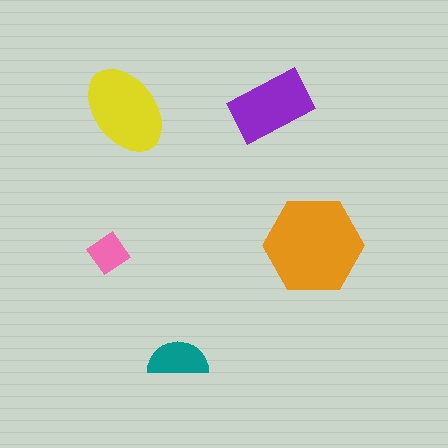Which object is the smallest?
The pink diamond.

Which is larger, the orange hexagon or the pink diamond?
The orange hexagon.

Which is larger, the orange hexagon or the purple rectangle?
The orange hexagon.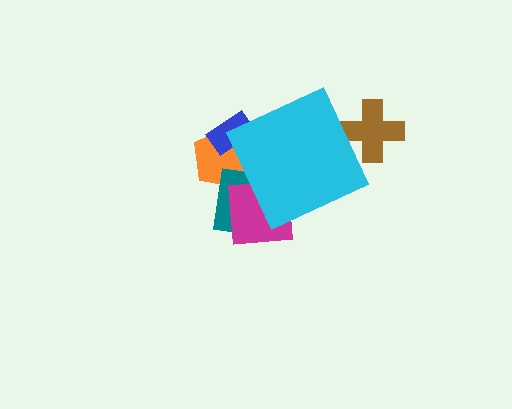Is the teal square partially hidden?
Yes, the teal square is partially hidden behind the cyan diamond.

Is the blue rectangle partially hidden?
Yes, the blue rectangle is partially hidden behind the cyan diamond.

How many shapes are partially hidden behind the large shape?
5 shapes are partially hidden.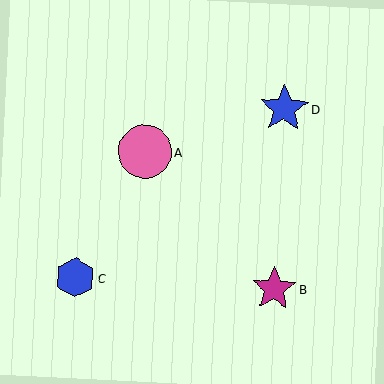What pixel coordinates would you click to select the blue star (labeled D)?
Click at (284, 108) to select the blue star D.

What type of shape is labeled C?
Shape C is a blue hexagon.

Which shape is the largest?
The pink circle (labeled A) is the largest.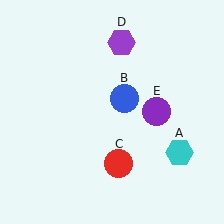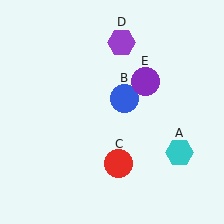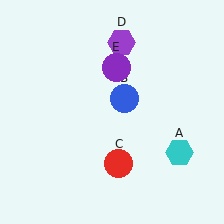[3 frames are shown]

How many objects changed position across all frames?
1 object changed position: purple circle (object E).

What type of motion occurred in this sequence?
The purple circle (object E) rotated counterclockwise around the center of the scene.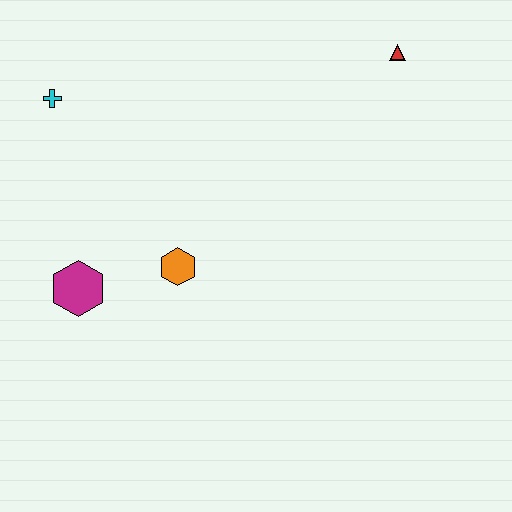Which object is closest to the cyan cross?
The magenta hexagon is closest to the cyan cross.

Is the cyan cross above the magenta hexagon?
Yes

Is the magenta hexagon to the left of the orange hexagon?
Yes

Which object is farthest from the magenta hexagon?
The red triangle is farthest from the magenta hexagon.